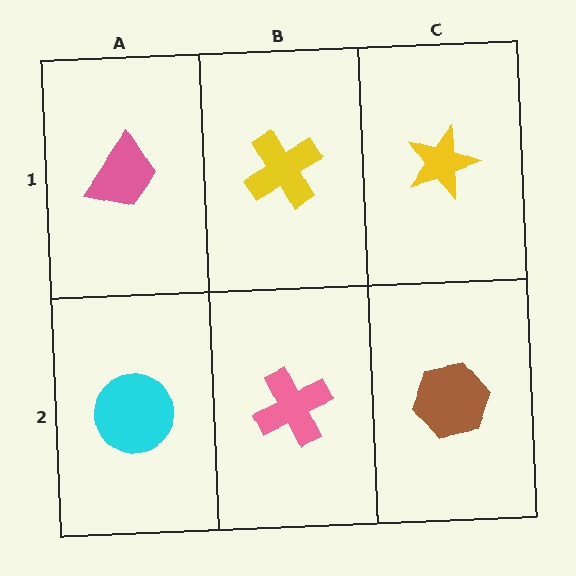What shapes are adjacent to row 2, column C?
A yellow star (row 1, column C), a pink cross (row 2, column B).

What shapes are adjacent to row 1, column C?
A brown hexagon (row 2, column C), a yellow cross (row 1, column B).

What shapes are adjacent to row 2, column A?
A pink trapezoid (row 1, column A), a pink cross (row 2, column B).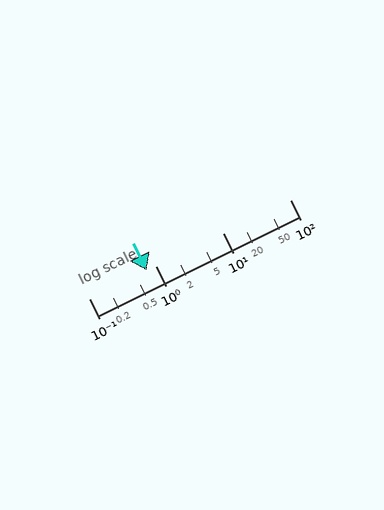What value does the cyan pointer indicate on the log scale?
The pointer indicates approximately 0.74.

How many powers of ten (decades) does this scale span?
The scale spans 3 decades, from 0.1 to 100.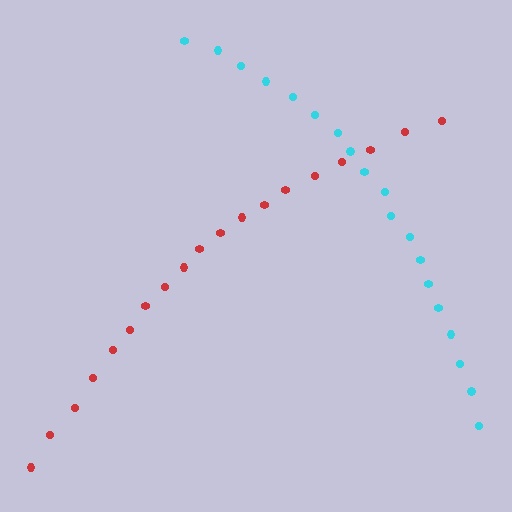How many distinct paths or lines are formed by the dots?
There are 2 distinct paths.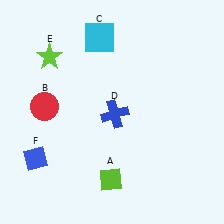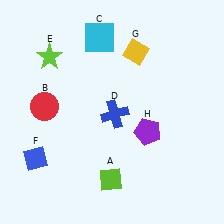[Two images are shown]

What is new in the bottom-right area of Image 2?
A purple pentagon (H) was added in the bottom-right area of Image 2.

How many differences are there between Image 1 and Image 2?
There are 2 differences between the two images.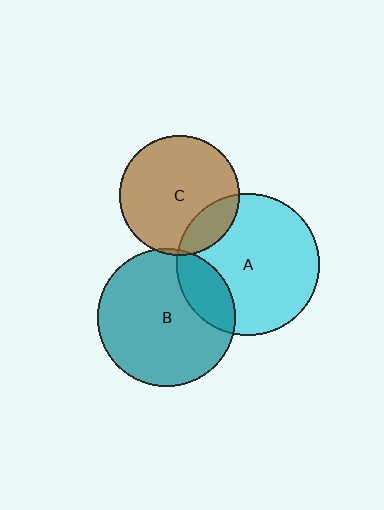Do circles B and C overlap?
Yes.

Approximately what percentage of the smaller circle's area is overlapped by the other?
Approximately 5%.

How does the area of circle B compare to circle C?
Approximately 1.3 times.